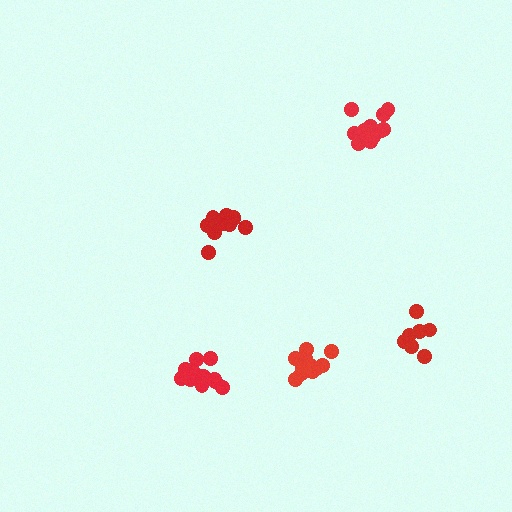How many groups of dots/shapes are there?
There are 5 groups.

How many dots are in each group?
Group 1: 12 dots, Group 2: 13 dots, Group 3: 13 dots, Group 4: 14 dots, Group 5: 9 dots (61 total).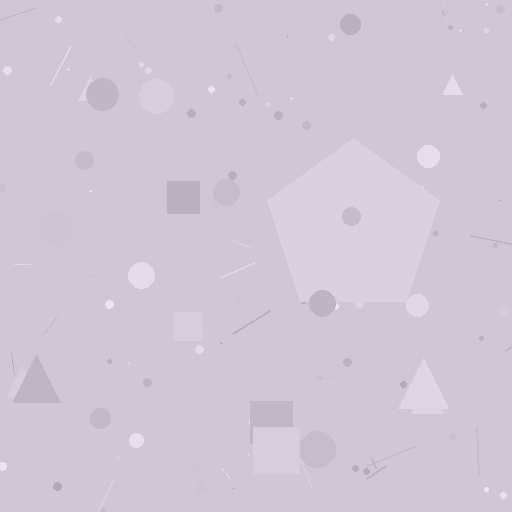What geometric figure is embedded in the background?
A pentagon is embedded in the background.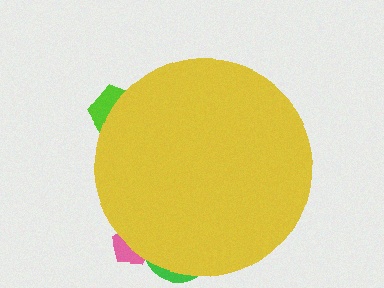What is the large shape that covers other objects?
A yellow circle.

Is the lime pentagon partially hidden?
Yes, the lime pentagon is partially hidden behind the yellow circle.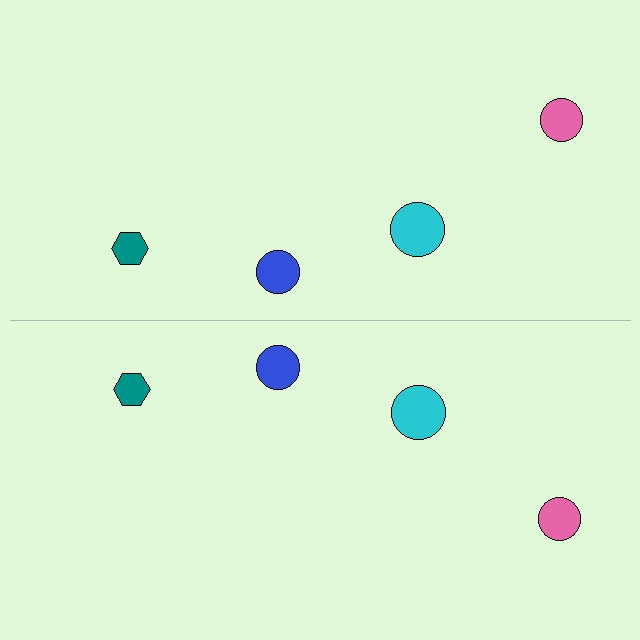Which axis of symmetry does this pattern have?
The pattern has a horizontal axis of symmetry running through the center of the image.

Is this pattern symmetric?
Yes, this pattern has bilateral (reflection) symmetry.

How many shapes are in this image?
There are 8 shapes in this image.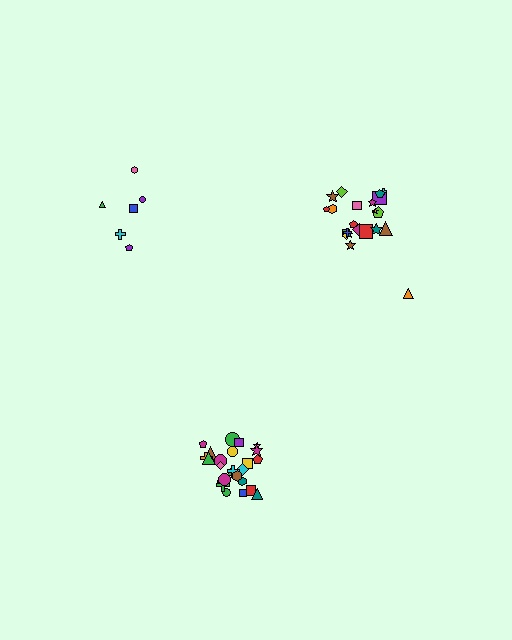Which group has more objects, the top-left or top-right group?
The top-right group.